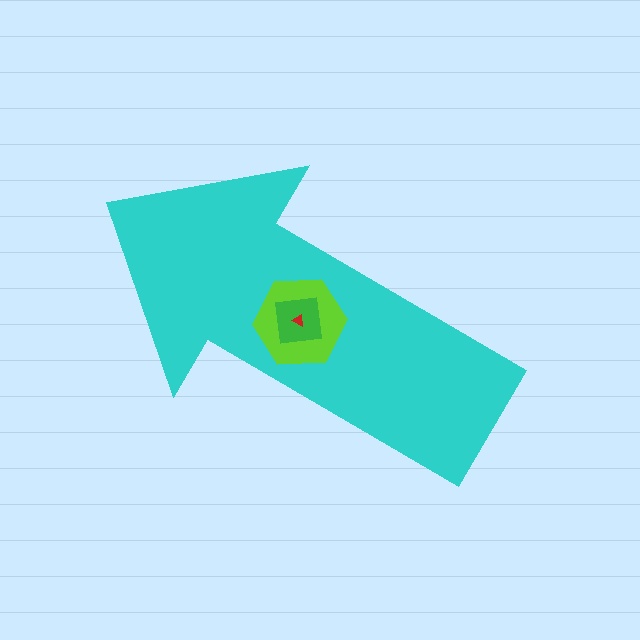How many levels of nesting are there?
4.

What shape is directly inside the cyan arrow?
The lime hexagon.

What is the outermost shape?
The cyan arrow.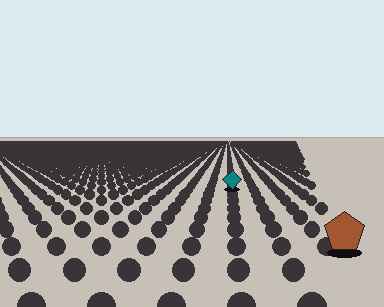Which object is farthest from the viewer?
The teal diamond is farthest from the viewer. It appears smaller and the ground texture around it is denser.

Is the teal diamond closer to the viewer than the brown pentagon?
No. The brown pentagon is closer — you can tell from the texture gradient: the ground texture is coarser near it.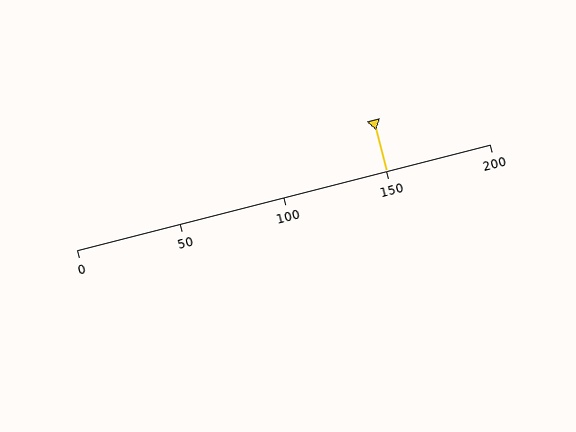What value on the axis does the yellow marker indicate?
The marker indicates approximately 150.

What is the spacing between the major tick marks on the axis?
The major ticks are spaced 50 apart.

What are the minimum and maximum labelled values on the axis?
The axis runs from 0 to 200.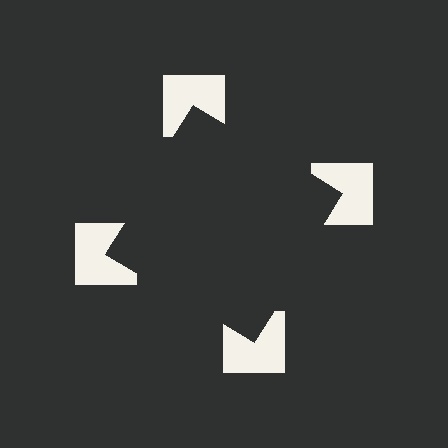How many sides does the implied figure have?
4 sides.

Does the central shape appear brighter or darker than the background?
It typically appears slightly darker than the background, even though no actual brightness change is drawn.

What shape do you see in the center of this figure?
An illusory square — its edges are inferred from the aligned wedge cuts in the notched squares, not physically drawn.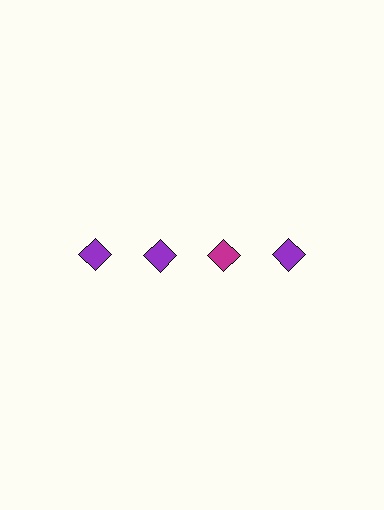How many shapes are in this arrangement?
There are 4 shapes arranged in a grid pattern.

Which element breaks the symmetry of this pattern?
The magenta diamond in the top row, center column breaks the symmetry. All other shapes are purple diamonds.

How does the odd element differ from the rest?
It has a different color: magenta instead of purple.